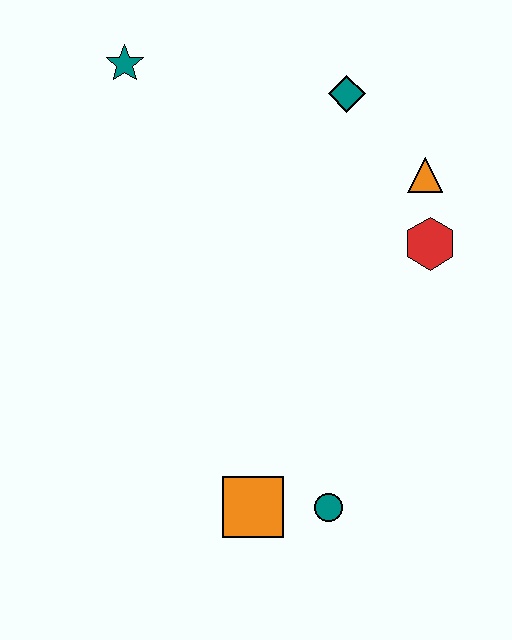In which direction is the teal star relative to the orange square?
The teal star is above the orange square.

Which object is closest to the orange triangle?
The red hexagon is closest to the orange triangle.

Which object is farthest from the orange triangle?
The orange square is farthest from the orange triangle.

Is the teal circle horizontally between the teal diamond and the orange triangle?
No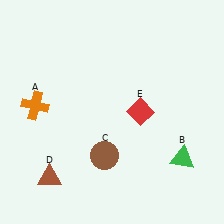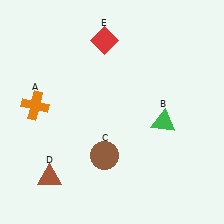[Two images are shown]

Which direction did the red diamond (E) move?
The red diamond (E) moved up.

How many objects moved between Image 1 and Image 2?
2 objects moved between the two images.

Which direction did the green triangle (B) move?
The green triangle (B) moved up.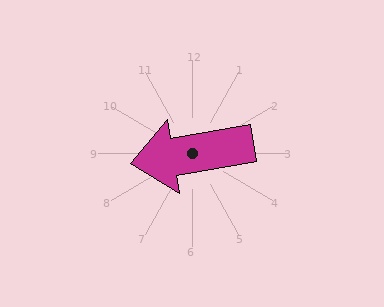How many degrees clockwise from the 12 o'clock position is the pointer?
Approximately 260 degrees.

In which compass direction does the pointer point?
West.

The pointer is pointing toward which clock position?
Roughly 9 o'clock.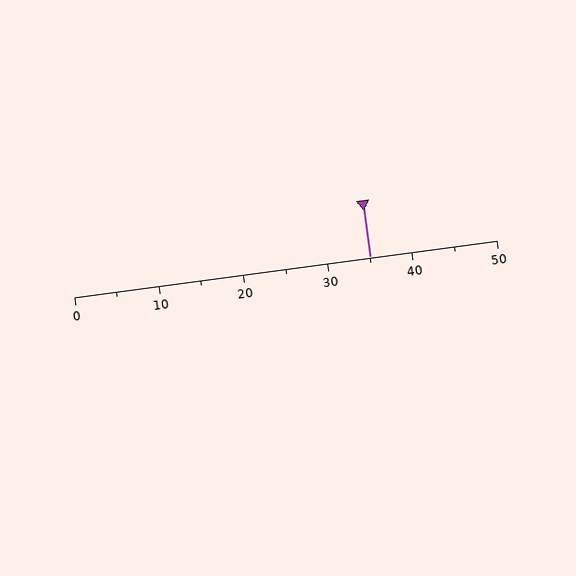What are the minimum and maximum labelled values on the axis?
The axis runs from 0 to 50.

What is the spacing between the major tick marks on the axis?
The major ticks are spaced 10 apart.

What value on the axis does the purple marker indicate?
The marker indicates approximately 35.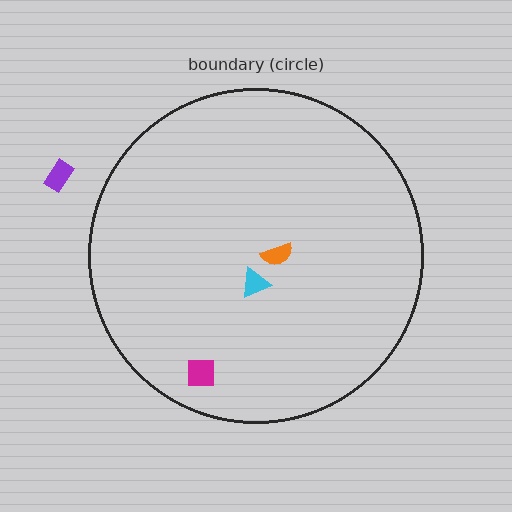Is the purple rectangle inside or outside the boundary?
Outside.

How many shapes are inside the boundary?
3 inside, 1 outside.